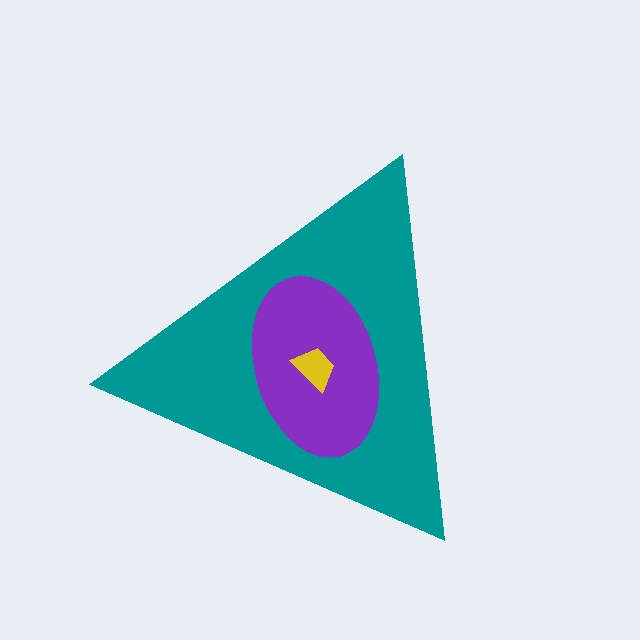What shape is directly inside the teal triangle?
The purple ellipse.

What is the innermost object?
The yellow trapezoid.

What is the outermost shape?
The teal triangle.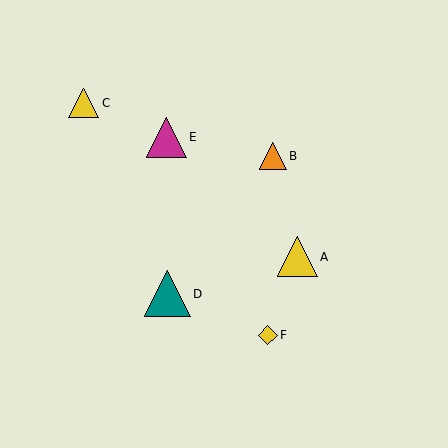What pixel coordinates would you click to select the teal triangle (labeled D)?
Click at (167, 294) to select the teal triangle D.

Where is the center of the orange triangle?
The center of the orange triangle is at (273, 156).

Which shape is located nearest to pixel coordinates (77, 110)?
The yellow triangle (labeled C) at (84, 103) is nearest to that location.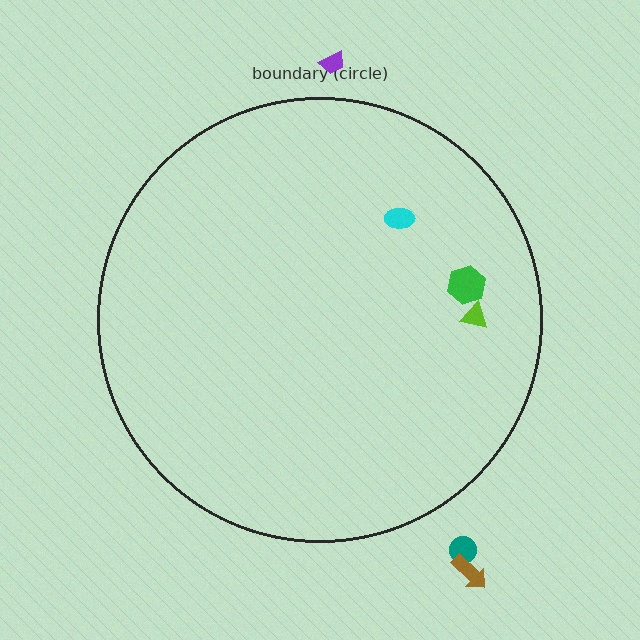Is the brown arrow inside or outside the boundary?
Outside.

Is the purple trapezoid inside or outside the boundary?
Outside.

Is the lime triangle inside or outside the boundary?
Inside.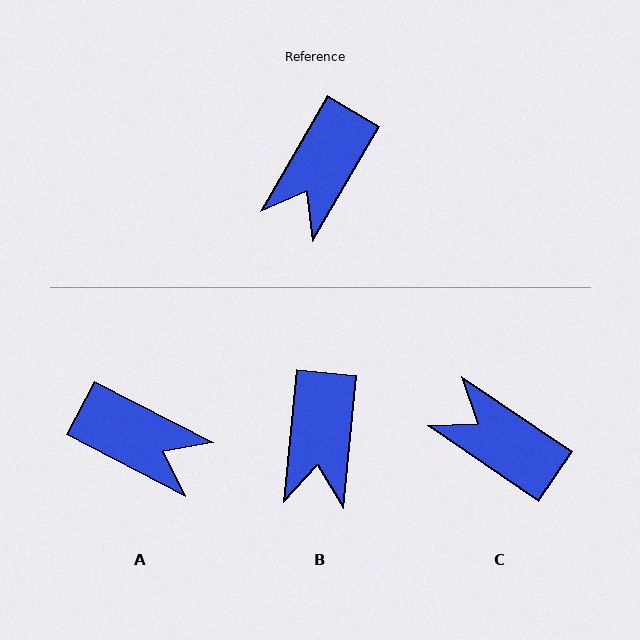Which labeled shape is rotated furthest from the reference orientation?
C, about 94 degrees away.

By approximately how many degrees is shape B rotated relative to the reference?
Approximately 25 degrees counter-clockwise.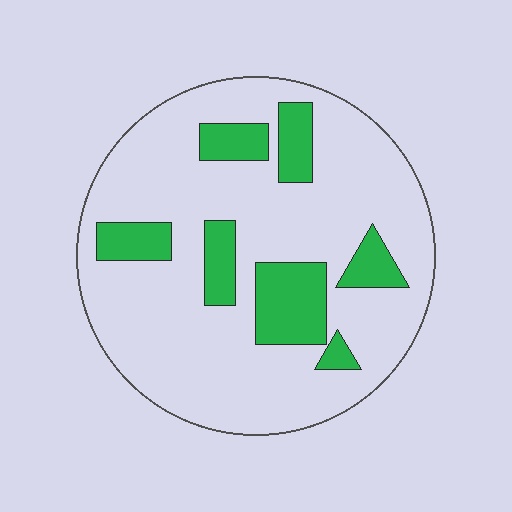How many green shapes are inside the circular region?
7.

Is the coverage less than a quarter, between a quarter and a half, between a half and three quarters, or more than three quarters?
Less than a quarter.